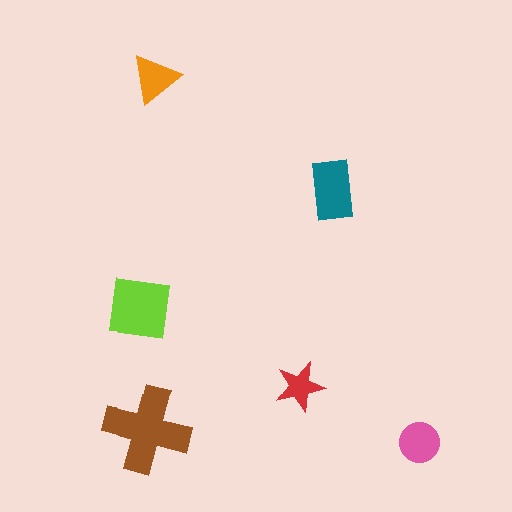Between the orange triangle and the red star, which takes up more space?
The orange triangle.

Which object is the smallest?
The red star.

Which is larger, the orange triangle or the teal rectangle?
The teal rectangle.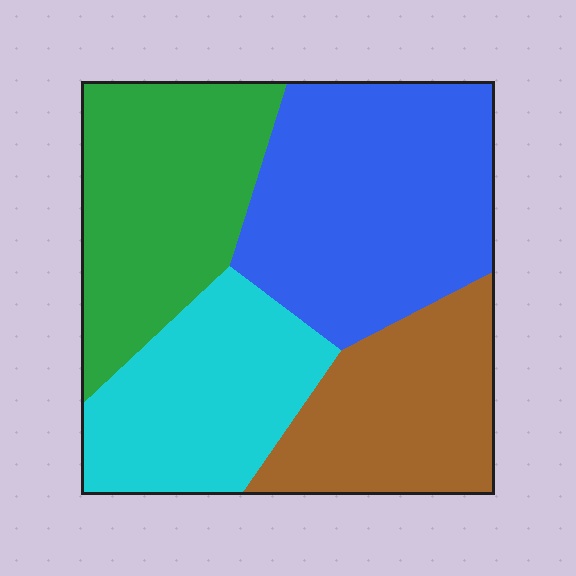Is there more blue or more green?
Blue.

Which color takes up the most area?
Blue, at roughly 30%.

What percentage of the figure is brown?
Brown covers roughly 20% of the figure.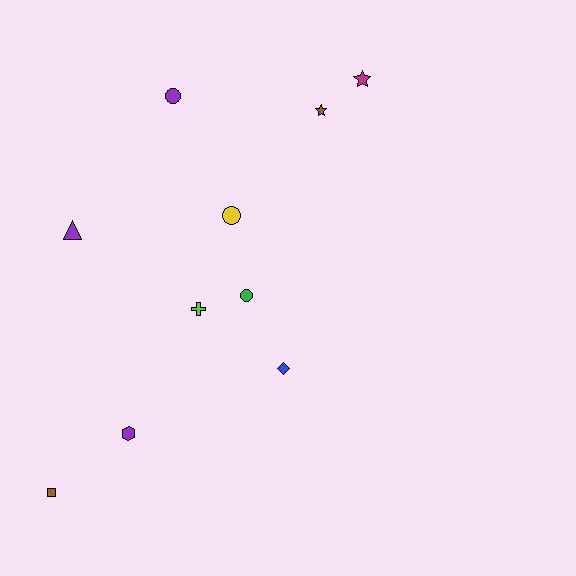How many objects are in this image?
There are 10 objects.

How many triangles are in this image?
There is 1 triangle.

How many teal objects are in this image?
There are no teal objects.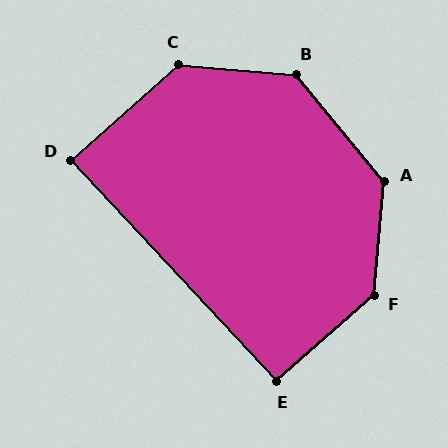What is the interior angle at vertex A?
Approximately 135 degrees (obtuse).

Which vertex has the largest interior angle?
F, at approximately 137 degrees.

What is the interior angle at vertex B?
Approximately 134 degrees (obtuse).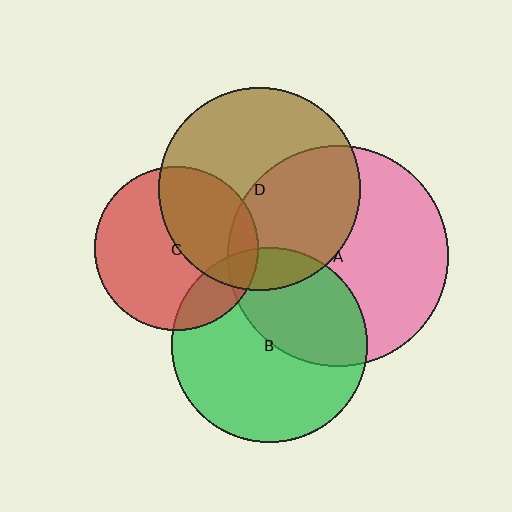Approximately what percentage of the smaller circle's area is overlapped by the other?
Approximately 10%.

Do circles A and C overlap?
Yes.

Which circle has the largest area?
Circle A (pink).